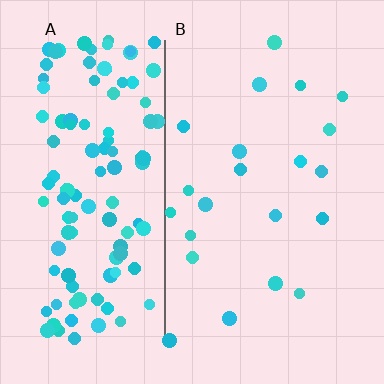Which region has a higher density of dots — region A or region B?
A (the left).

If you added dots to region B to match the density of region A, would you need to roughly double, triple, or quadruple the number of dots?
Approximately quadruple.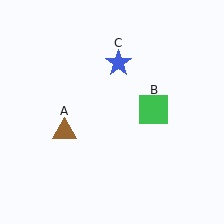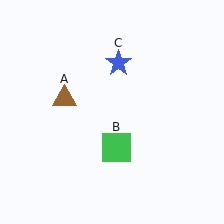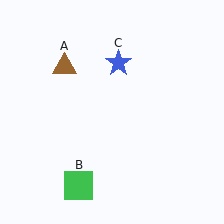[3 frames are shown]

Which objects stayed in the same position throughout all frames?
Blue star (object C) remained stationary.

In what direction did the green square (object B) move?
The green square (object B) moved down and to the left.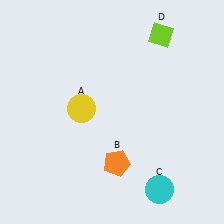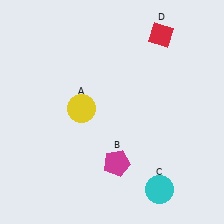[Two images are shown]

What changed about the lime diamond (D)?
In Image 1, D is lime. In Image 2, it changed to red.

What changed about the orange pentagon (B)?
In Image 1, B is orange. In Image 2, it changed to magenta.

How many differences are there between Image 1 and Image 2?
There are 2 differences between the two images.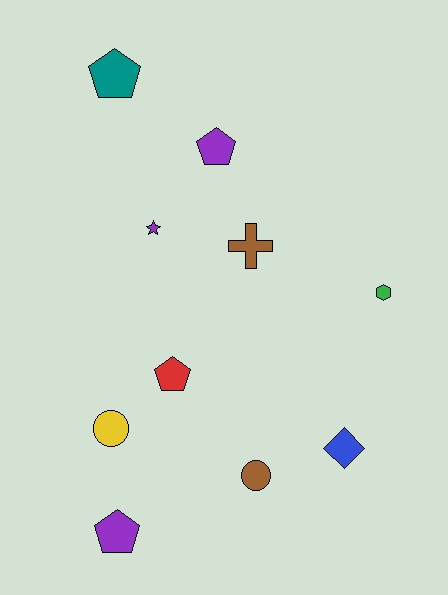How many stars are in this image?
There is 1 star.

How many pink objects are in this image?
There are no pink objects.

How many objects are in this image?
There are 10 objects.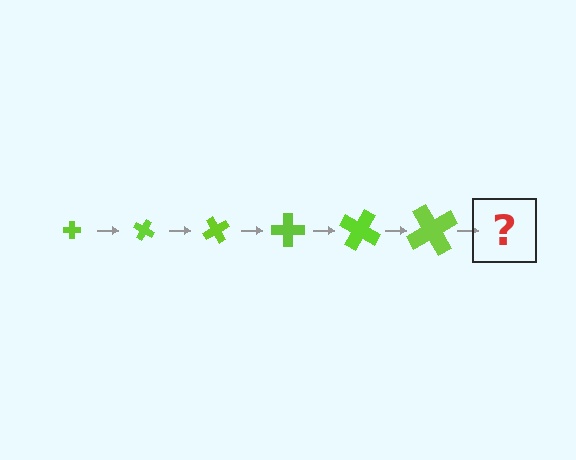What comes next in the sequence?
The next element should be a cross, larger than the previous one and rotated 180 degrees from the start.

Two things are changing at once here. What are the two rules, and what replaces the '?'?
The two rules are that the cross grows larger each step and it rotates 30 degrees each step. The '?' should be a cross, larger than the previous one and rotated 180 degrees from the start.